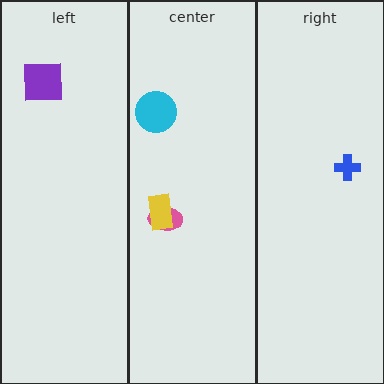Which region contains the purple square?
The left region.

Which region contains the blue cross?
The right region.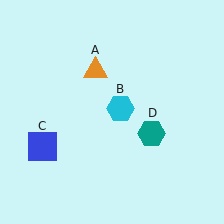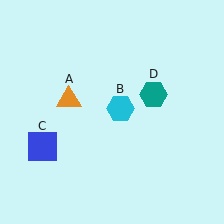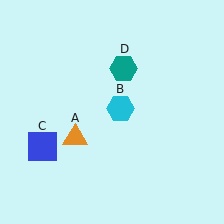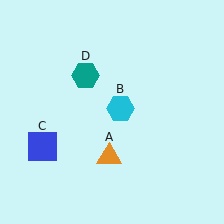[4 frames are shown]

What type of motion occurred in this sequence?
The orange triangle (object A), teal hexagon (object D) rotated counterclockwise around the center of the scene.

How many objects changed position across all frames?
2 objects changed position: orange triangle (object A), teal hexagon (object D).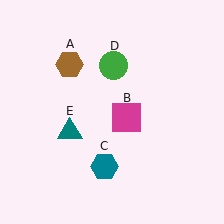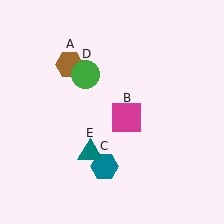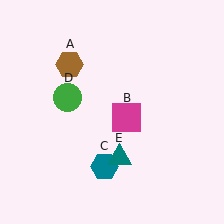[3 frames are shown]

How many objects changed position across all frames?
2 objects changed position: green circle (object D), teal triangle (object E).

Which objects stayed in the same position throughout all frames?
Brown hexagon (object A) and magenta square (object B) and teal hexagon (object C) remained stationary.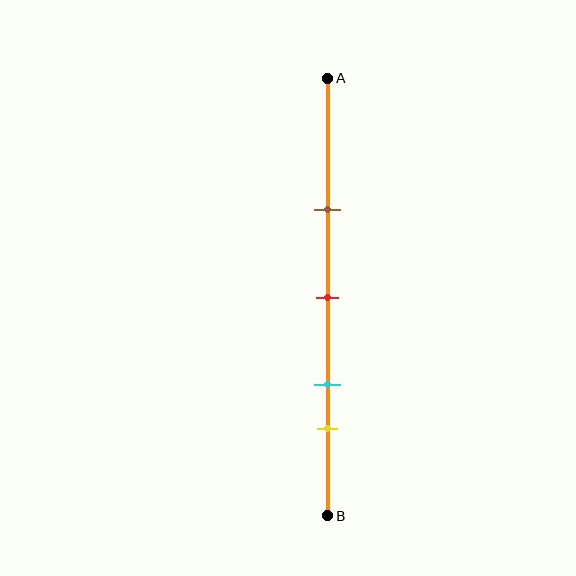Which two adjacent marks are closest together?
The cyan and yellow marks are the closest adjacent pair.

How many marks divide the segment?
There are 4 marks dividing the segment.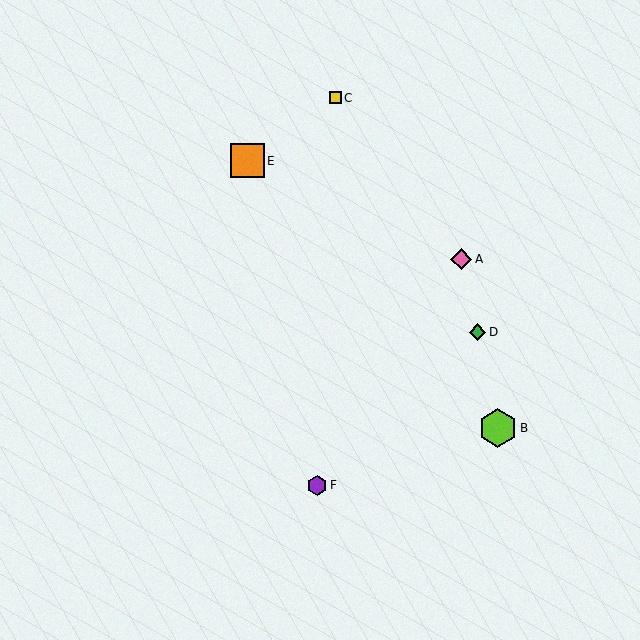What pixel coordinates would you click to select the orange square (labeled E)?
Click at (247, 161) to select the orange square E.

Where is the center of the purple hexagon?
The center of the purple hexagon is at (317, 485).